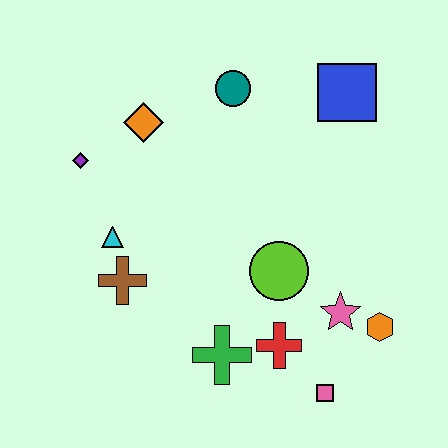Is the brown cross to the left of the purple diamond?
No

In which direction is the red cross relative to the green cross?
The red cross is to the right of the green cross.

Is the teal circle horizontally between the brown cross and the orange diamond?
No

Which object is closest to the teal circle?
The orange diamond is closest to the teal circle.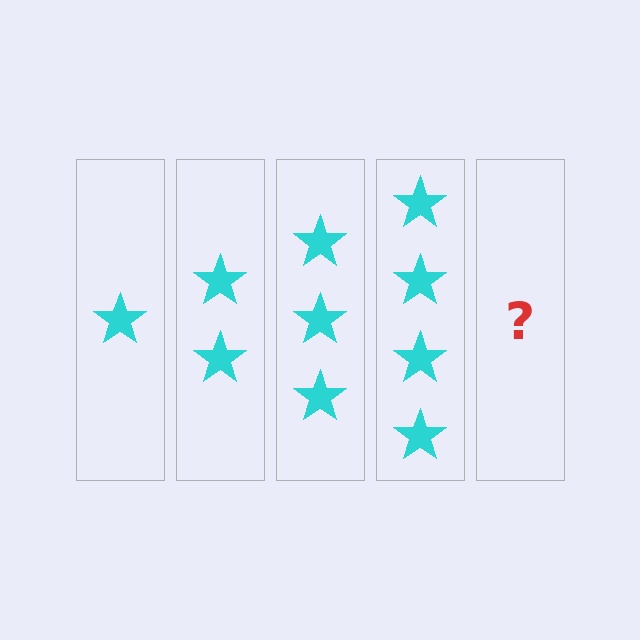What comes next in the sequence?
The next element should be 5 stars.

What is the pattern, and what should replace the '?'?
The pattern is that each step adds one more star. The '?' should be 5 stars.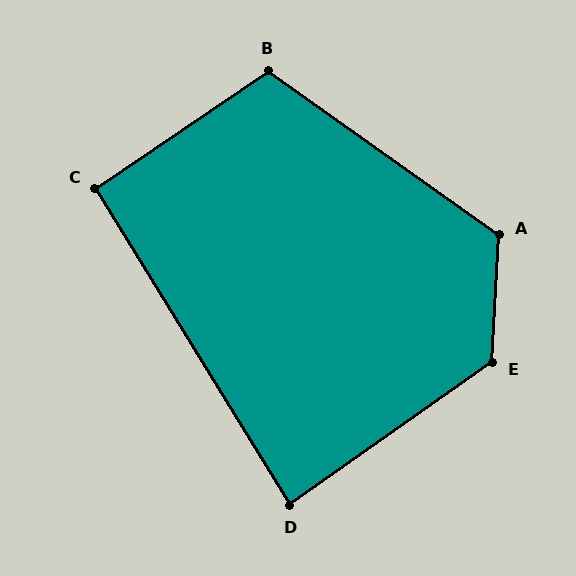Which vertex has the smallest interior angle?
D, at approximately 86 degrees.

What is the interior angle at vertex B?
Approximately 111 degrees (obtuse).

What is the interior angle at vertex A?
Approximately 122 degrees (obtuse).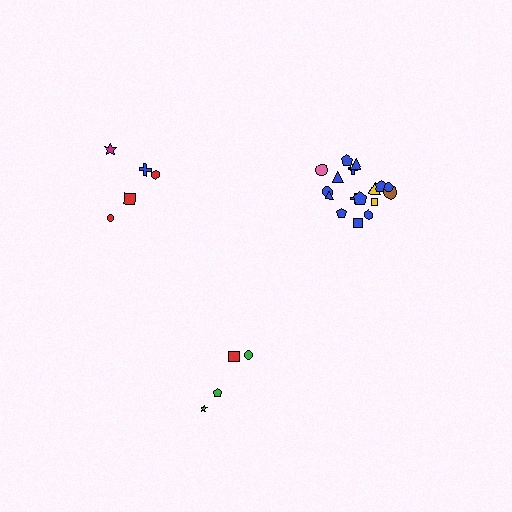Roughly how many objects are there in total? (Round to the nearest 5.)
Roughly 25 objects in total.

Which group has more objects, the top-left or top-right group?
The top-right group.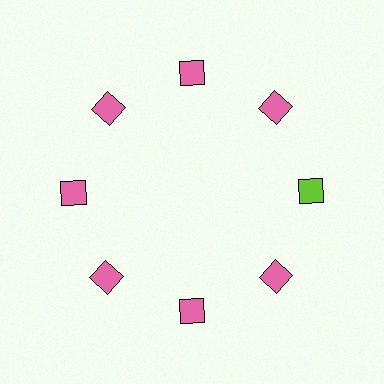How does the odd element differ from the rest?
It has a different color: lime instead of pink.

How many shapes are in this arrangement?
There are 8 shapes arranged in a ring pattern.